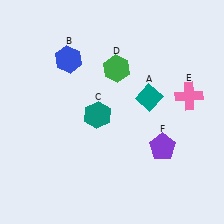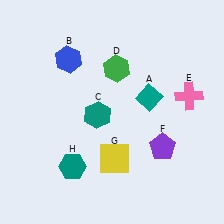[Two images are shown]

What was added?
A yellow square (G), a teal hexagon (H) were added in Image 2.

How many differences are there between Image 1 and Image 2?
There are 2 differences between the two images.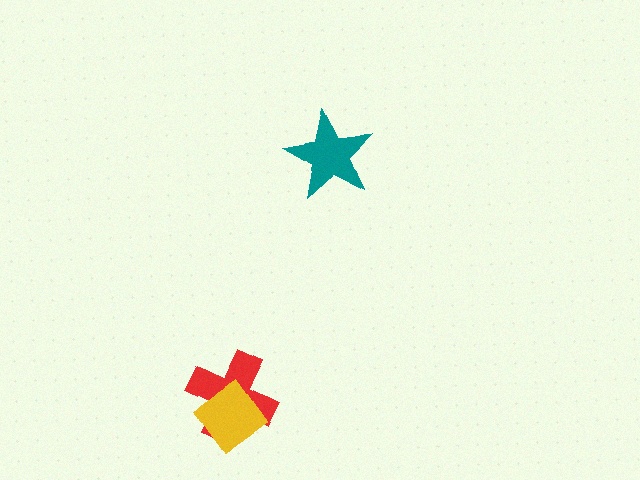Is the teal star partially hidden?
No, no other shape covers it.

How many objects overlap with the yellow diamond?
1 object overlaps with the yellow diamond.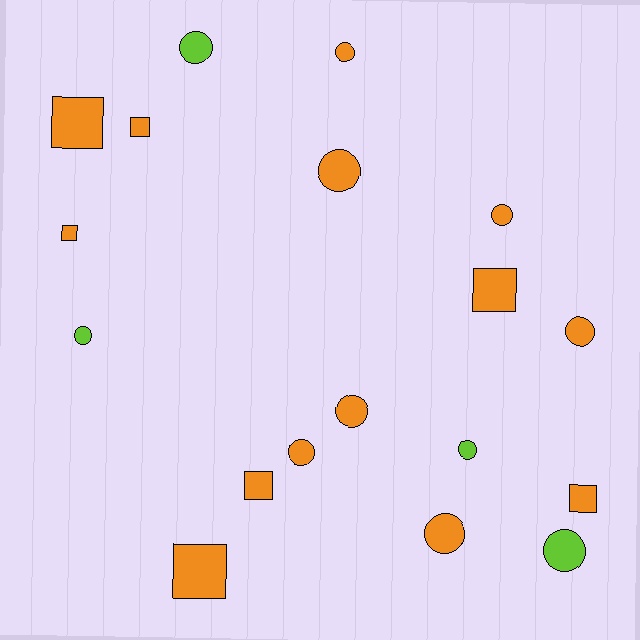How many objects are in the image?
There are 18 objects.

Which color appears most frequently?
Orange, with 14 objects.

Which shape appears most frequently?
Circle, with 11 objects.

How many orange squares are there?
There are 7 orange squares.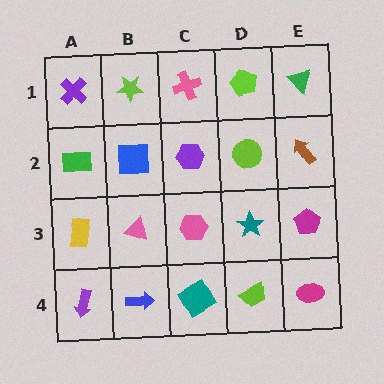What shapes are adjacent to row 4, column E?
A magenta pentagon (row 3, column E), a lime trapezoid (row 4, column D).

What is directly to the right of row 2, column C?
A lime circle.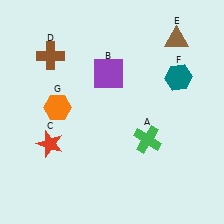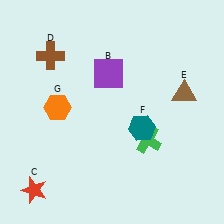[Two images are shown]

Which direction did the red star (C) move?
The red star (C) moved down.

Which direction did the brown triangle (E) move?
The brown triangle (E) moved down.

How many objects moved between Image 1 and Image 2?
3 objects moved between the two images.